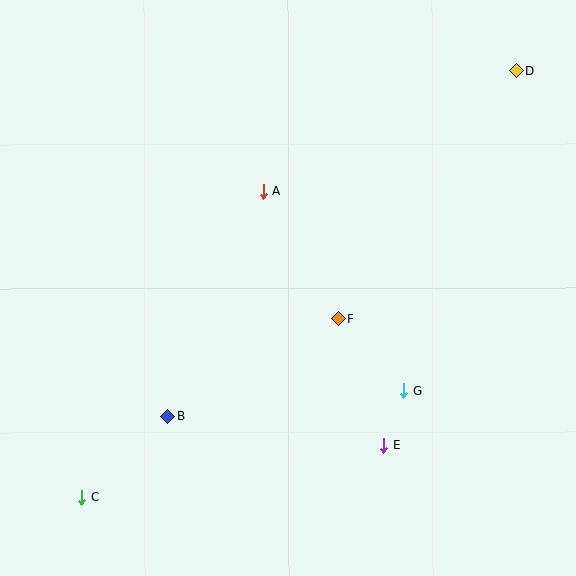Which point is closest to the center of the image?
Point F at (338, 319) is closest to the center.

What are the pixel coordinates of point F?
Point F is at (338, 319).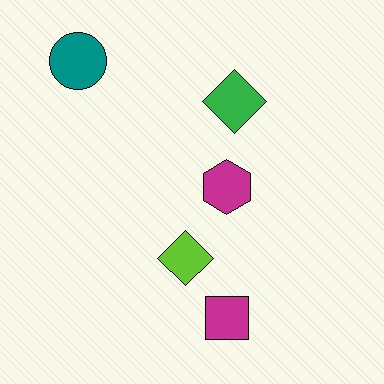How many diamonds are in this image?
There are 2 diamonds.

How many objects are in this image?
There are 5 objects.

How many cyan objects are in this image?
There are no cyan objects.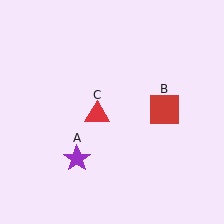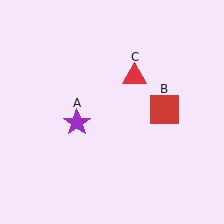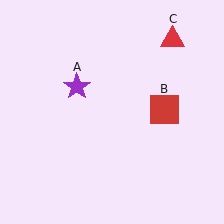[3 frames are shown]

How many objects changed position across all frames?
2 objects changed position: purple star (object A), red triangle (object C).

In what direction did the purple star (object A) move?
The purple star (object A) moved up.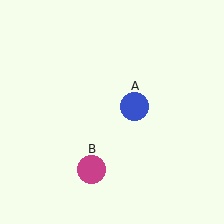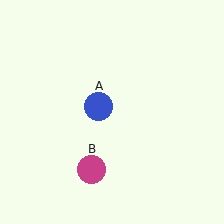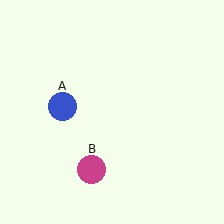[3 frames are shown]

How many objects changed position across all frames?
1 object changed position: blue circle (object A).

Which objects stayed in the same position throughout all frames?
Magenta circle (object B) remained stationary.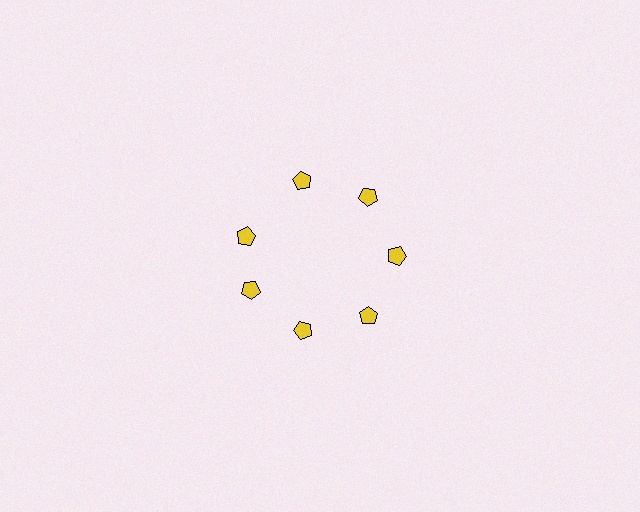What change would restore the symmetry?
The symmetry would be restored by rotating it back into even spacing with its neighbors so that all 7 pentagons sit at equal angles and equal distance from the center.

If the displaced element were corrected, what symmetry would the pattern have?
It would have 7-fold rotational symmetry — the pattern would map onto itself every 51 degrees.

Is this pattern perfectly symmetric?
No. The 7 yellow pentagons are arranged in a ring, but one element near the 10 o'clock position is rotated out of alignment along the ring, breaking the 7-fold rotational symmetry.